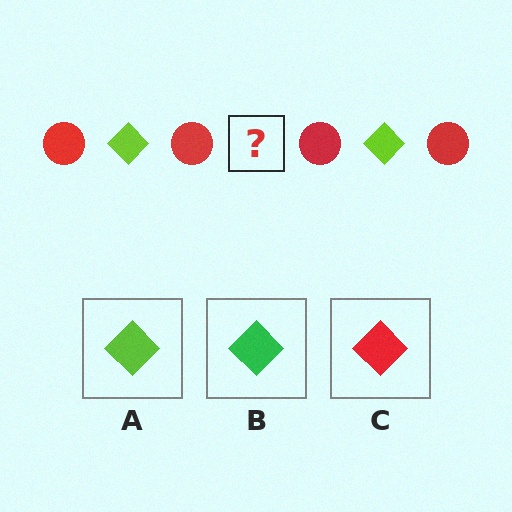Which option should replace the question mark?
Option A.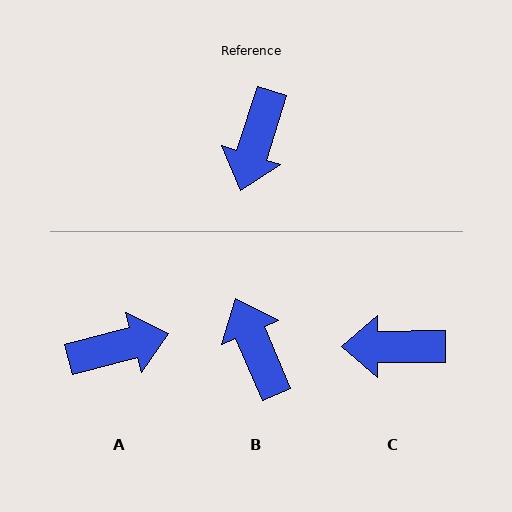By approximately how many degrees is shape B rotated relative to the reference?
Approximately 139 degrees clockwise.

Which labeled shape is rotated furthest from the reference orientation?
B, about 139 degrees away.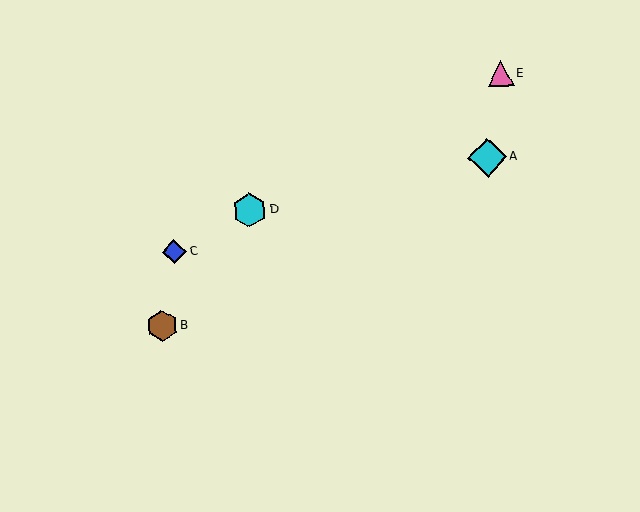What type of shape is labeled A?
Shape A is a cyan diamond.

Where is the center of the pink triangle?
The center of the pink triangle is at (501, 74).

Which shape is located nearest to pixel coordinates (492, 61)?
The pink triangle (labeled E) at (501, 74) is nearest to that location.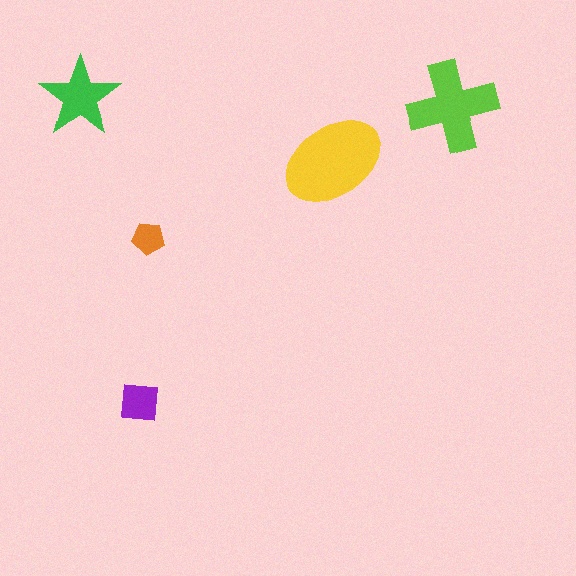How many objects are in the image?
There are 5 objects in the image.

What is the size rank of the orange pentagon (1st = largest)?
5th.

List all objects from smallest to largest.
The orange pentagon, the purple square, the green star, the lime cross, the yellow ellipse.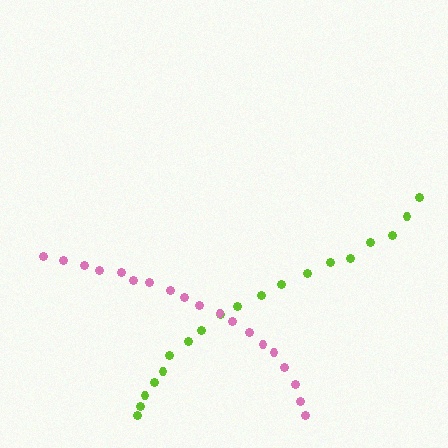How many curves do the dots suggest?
There are 2 distinct paths.